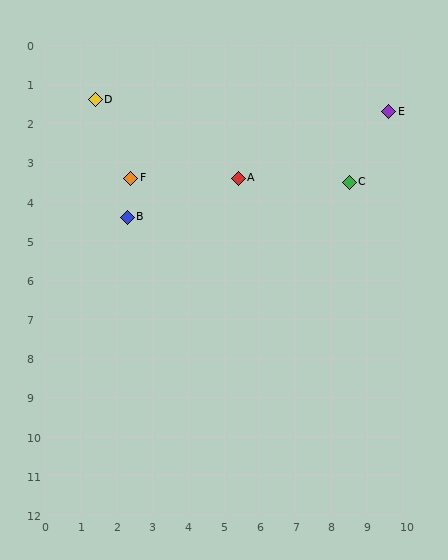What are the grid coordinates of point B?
Point B is at approximately (2.3, 4.4).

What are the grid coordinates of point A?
Point A is at approximately (5.4, 3.4).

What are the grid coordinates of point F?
Point F is at approximately (2.4, 3.4).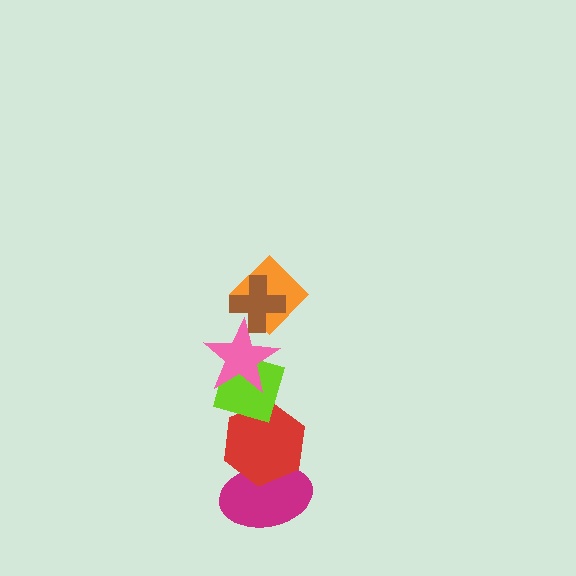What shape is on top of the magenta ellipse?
The red hexagon is on top of the magenta ellipse.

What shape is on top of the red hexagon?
The lime diamond is on top of the red hexagon.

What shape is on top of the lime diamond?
The pink star is on top of the lime diamond.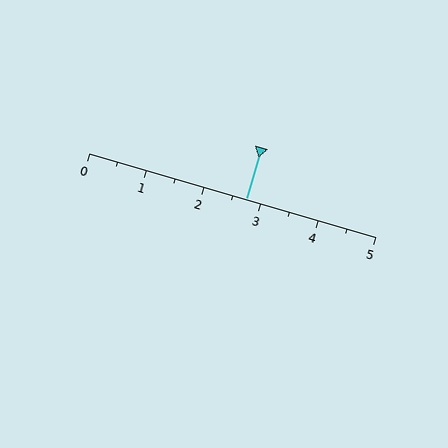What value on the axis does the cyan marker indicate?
The marker indicates approximately 2.8.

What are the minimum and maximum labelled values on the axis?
The axis runs from 0 to 5.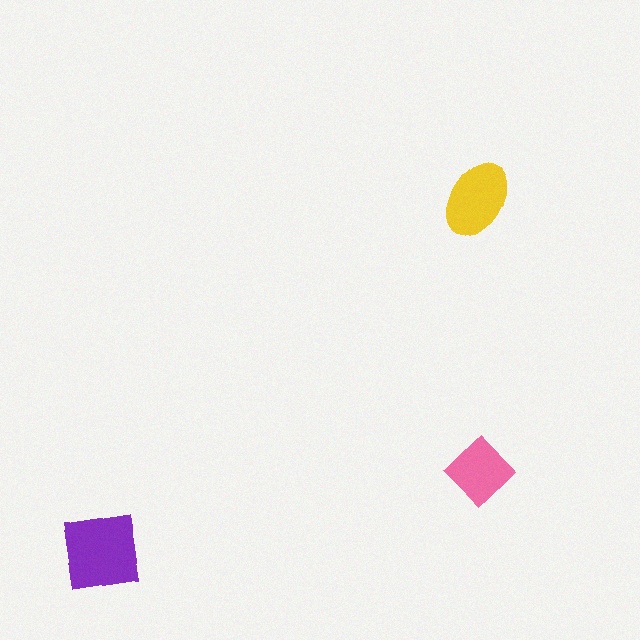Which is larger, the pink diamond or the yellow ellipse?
The yellow ellipse.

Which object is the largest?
The purple square.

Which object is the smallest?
The pink diamond.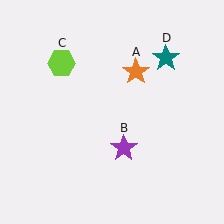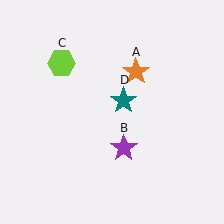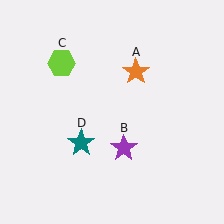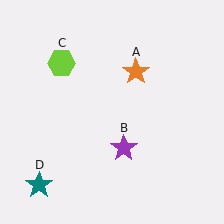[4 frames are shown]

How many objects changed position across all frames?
1 object changed position: teal star (object D).